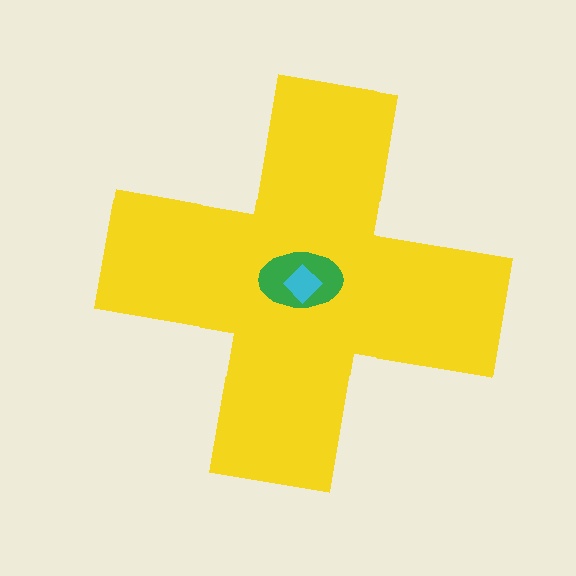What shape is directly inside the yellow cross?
The green ellipse.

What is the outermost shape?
The yellow cross.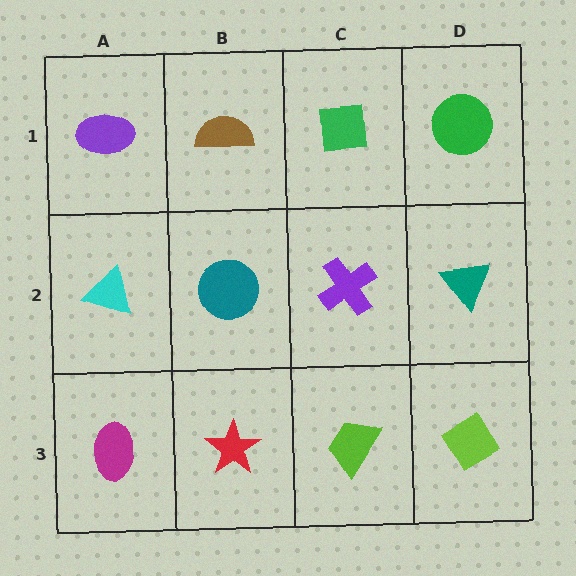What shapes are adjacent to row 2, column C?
A green square (row 1, column C), a lime trapezoid (row 3, column C), a teal circle (row 2, column B), a teal triangle (row 2, column D).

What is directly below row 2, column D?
A lime diamond.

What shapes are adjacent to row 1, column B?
A teal circle (row 2, column B), a purple ellipse (row 1, column A), a green square (row 1, column C).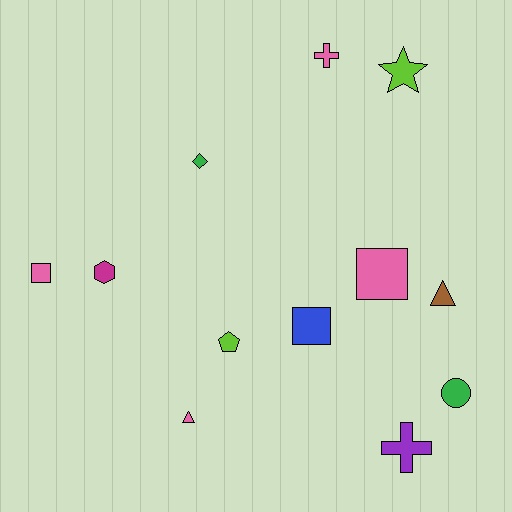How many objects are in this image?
There are 12 objects.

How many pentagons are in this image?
There is 1 pentagon.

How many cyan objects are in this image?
There are no cyan objects.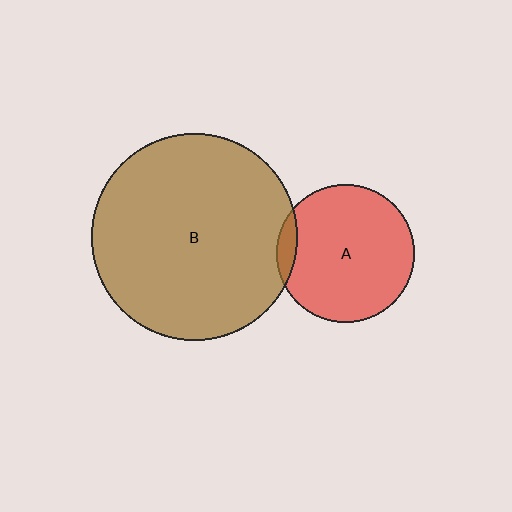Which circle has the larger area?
Circle B (brown).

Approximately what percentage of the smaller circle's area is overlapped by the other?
Approximately 5%.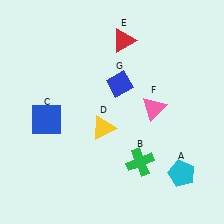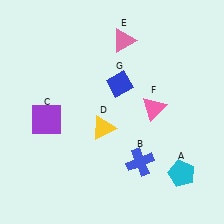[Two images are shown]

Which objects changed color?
B changed from green to blue. C changed from blue to purple. E changed from red to pink.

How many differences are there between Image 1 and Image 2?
There are 3 differences between the two images.